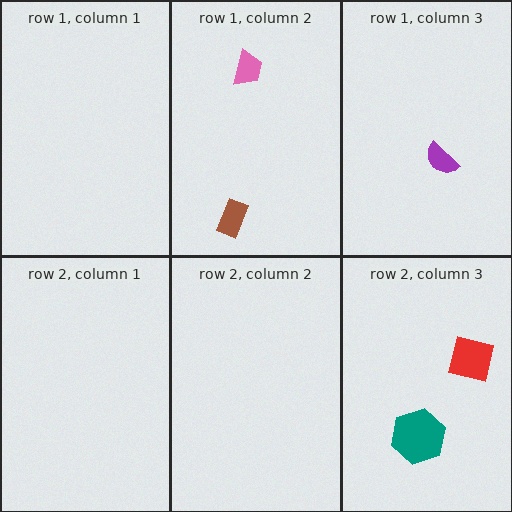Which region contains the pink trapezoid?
The row 1, column 2 region.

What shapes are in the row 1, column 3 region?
The purple semicircle.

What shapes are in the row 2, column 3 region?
The red square, the teal hexagon.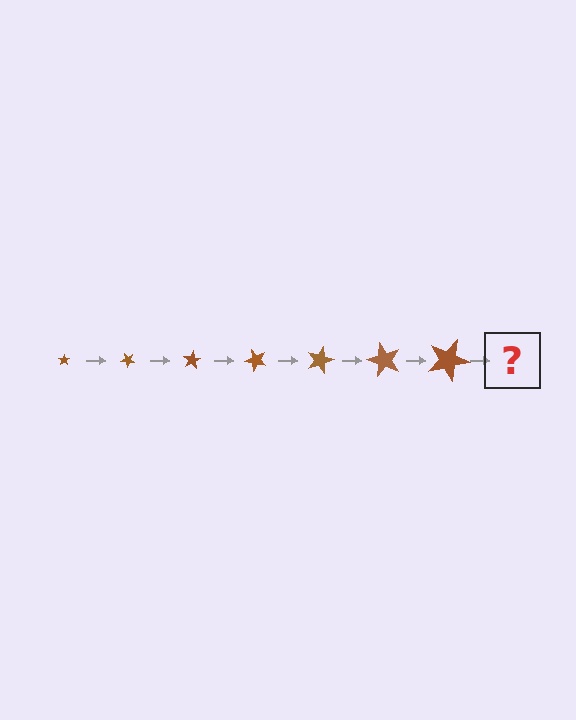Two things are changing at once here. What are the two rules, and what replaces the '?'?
The two rules are that the star grows larger each step and it rotates 40 degrees each step. The '?' should be a star, larger than the previous one and rotated 280 degrees from the start.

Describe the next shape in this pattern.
It should be a star, larger than the previous one and rotated 280 degrees from the start.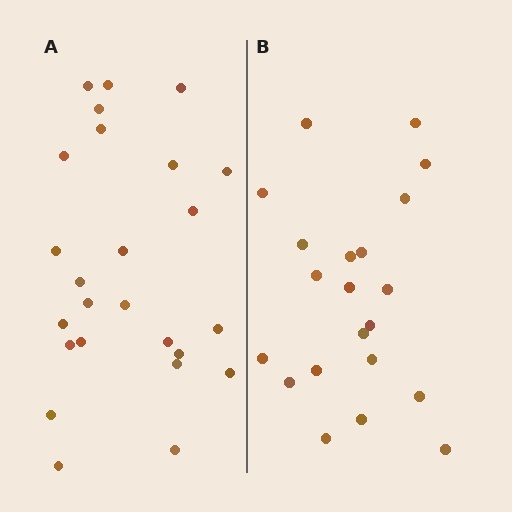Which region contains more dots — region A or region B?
Region A (the left region) has more dots.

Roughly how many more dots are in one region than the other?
Region A has about 4 more dots than region B.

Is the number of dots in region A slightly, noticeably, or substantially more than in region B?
Region A has only slightly more — the two regions are fairly close. The ratio is roughly 1.2 to 1.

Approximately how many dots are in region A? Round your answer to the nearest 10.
About 20 dots. (The exact count is 25, which rounds to 20.)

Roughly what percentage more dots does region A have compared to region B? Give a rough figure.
About 20% more.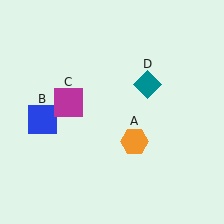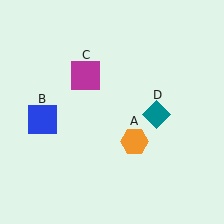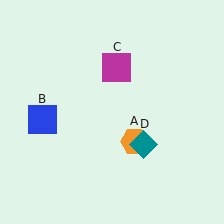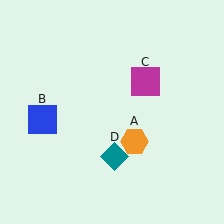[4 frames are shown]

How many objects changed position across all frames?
2 objects changed position: magenta square (object C), teal diamond (object D).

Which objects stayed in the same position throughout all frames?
Orange hexagon (object A) and blue square (object B) remained stationary.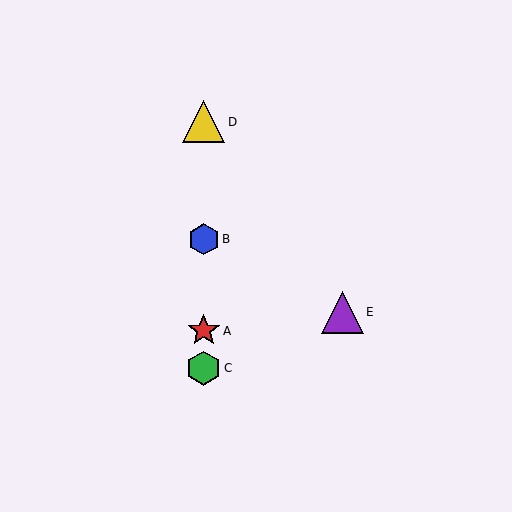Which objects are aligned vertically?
Objects A, B, C, D are aligned vertically.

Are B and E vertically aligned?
No, B is at x≈204 and E is at x≈342.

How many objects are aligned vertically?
4 objects (A, B, C, D) are aligned vertically.